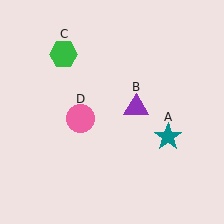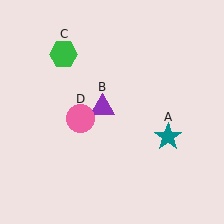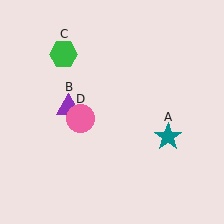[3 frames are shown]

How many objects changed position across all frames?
1 object changed position: purple triangle (object B).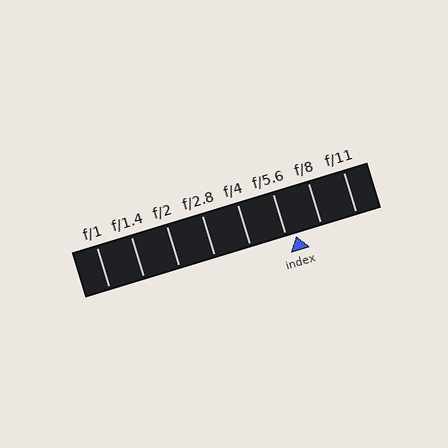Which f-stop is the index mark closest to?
The index mark is closest to f/5.6.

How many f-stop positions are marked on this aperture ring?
There are 8 f-stop positions marked.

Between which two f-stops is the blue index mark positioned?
The index mark is between f/5.6 and f/8.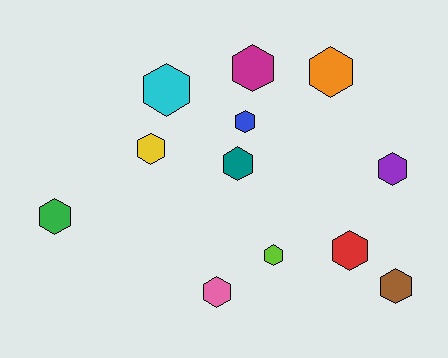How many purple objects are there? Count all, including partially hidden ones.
There is 1 purple object.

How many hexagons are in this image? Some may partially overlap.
There are 12 hexagons.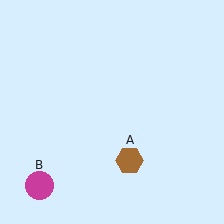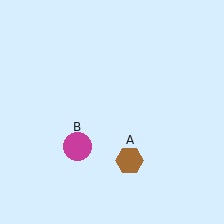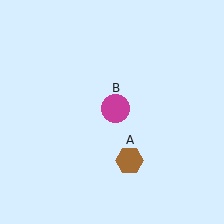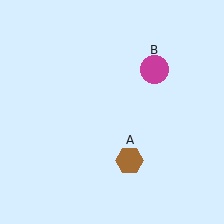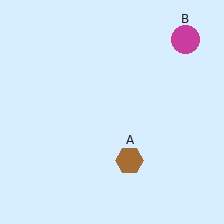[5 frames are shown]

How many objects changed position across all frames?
1 object changed position: magenta circle (object B).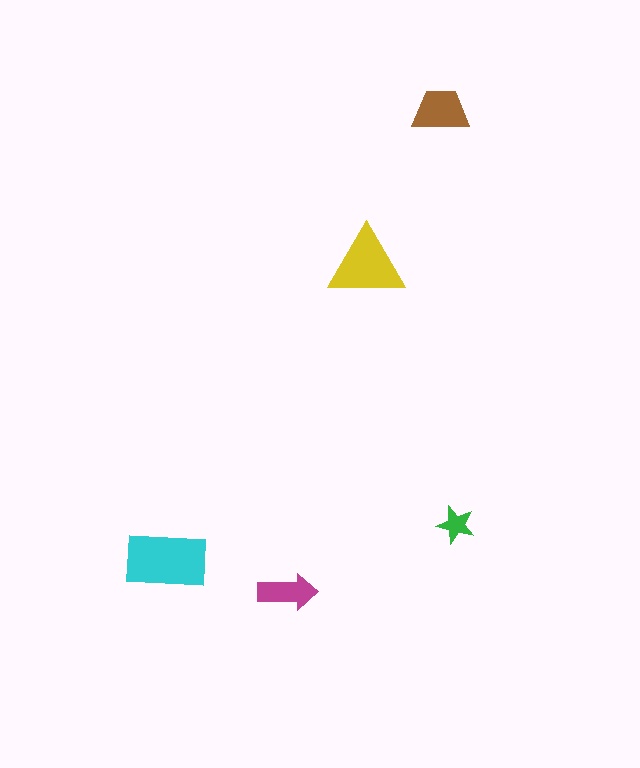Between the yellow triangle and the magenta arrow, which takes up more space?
The yellow triangle.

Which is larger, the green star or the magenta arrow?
The magenta arrow.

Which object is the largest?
The cyan rectangle.